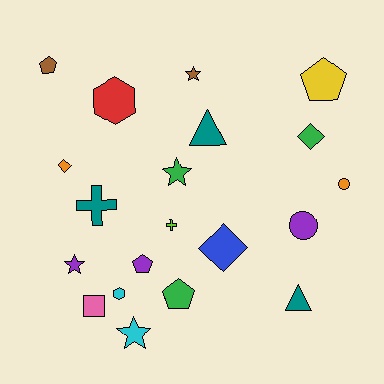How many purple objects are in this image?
There are 3 purple objects.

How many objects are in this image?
There are 20 objects.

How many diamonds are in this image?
There are 3 diamonds.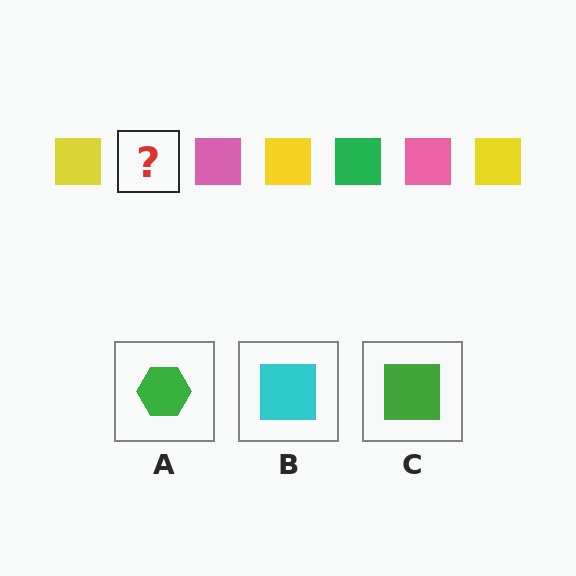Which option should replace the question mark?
Option C.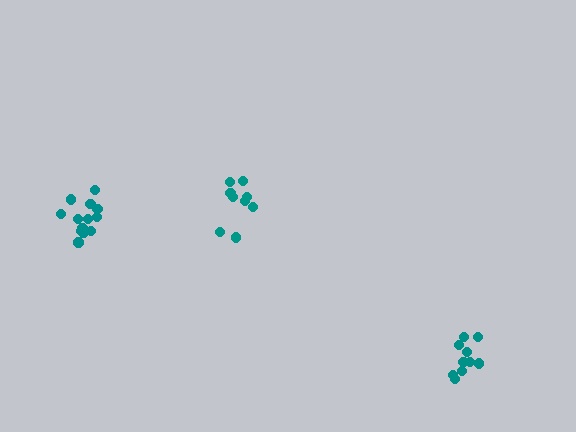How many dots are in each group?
Group 1: 9 dots, Group 2: 10 dots, Group 3: 13 dots (32 total).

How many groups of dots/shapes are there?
There are 3 groups.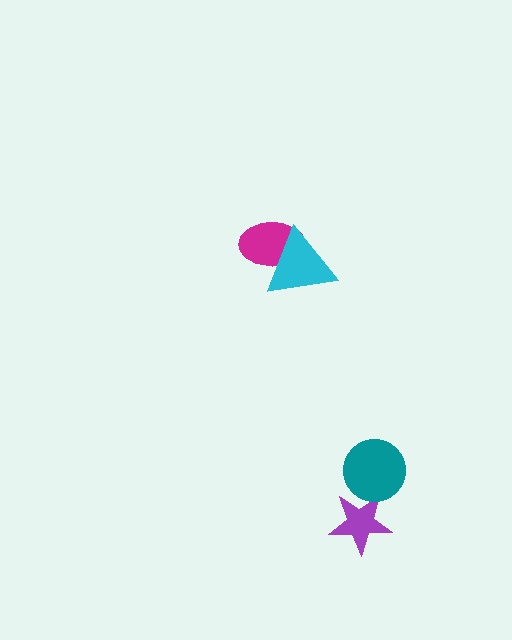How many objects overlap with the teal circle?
1 object overlaps with the teal circle.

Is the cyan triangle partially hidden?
No, no other shape covers it.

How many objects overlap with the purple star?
1 object overlaps with the purple star.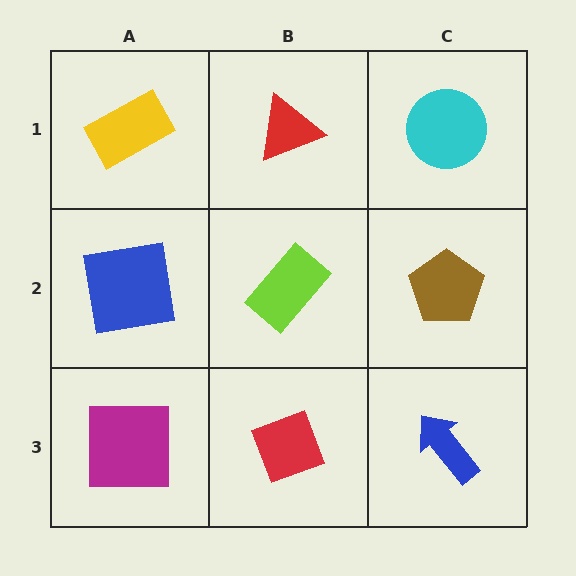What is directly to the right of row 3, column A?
A red diamond.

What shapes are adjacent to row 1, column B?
A lime rectangle (row 2, column B), a yellow rectangle (row 1, column A), a cyan circle (row 1, column C).